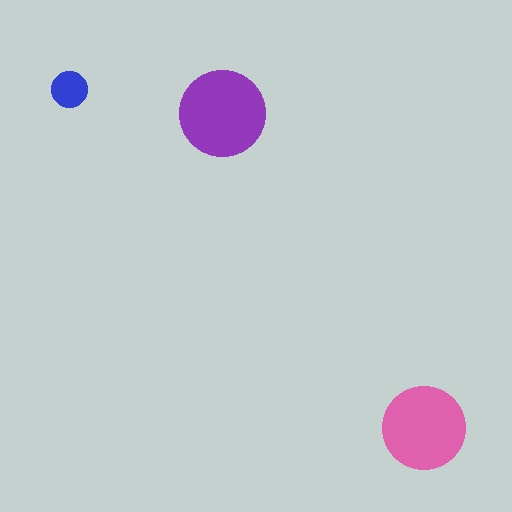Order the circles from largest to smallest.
the purple one, the pink one, the blue one.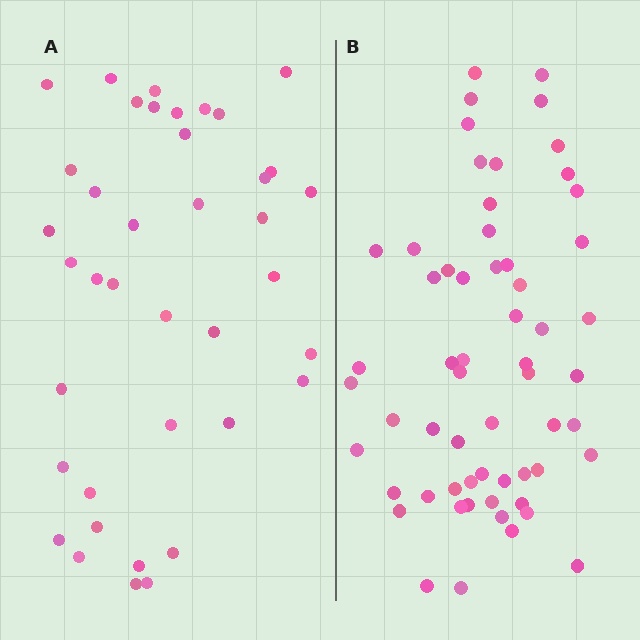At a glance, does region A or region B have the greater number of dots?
Region B (the right region) has more dots.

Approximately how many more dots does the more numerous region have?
Region B has approximately 20 more dots than region A.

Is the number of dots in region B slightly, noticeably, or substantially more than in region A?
Region B has substantially more. The ratio is roughly 1.5 to 1.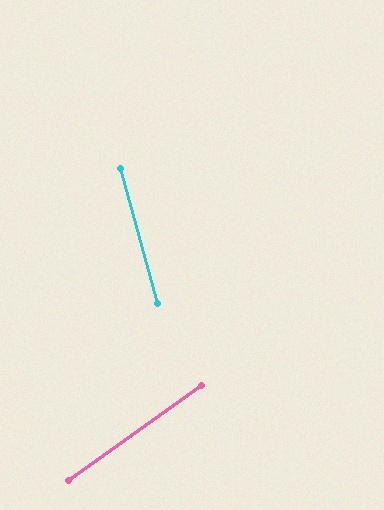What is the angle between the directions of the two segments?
Approximately 70 degrees.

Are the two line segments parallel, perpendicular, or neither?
Neither parallel nor perpendicular — they differ by about 70°.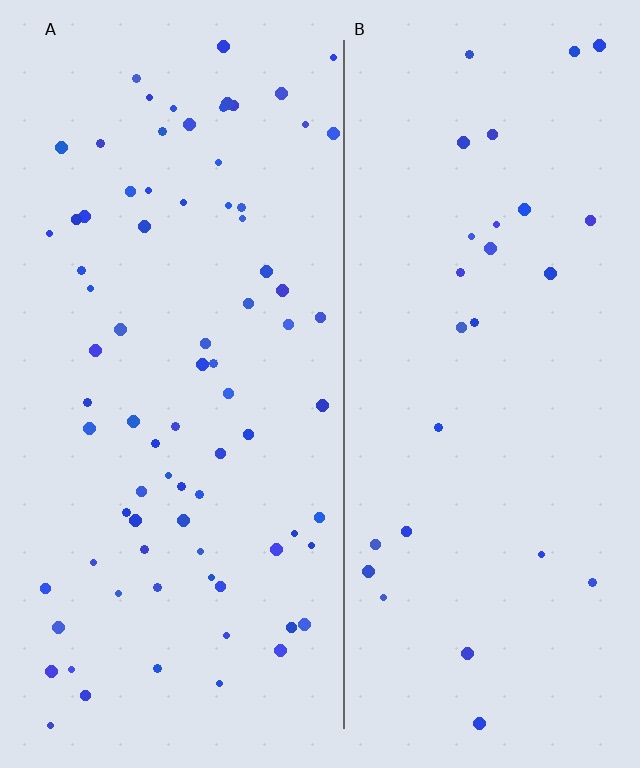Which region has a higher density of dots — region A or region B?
A (the left).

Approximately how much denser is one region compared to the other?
Approximately 2.8× — region A over region B.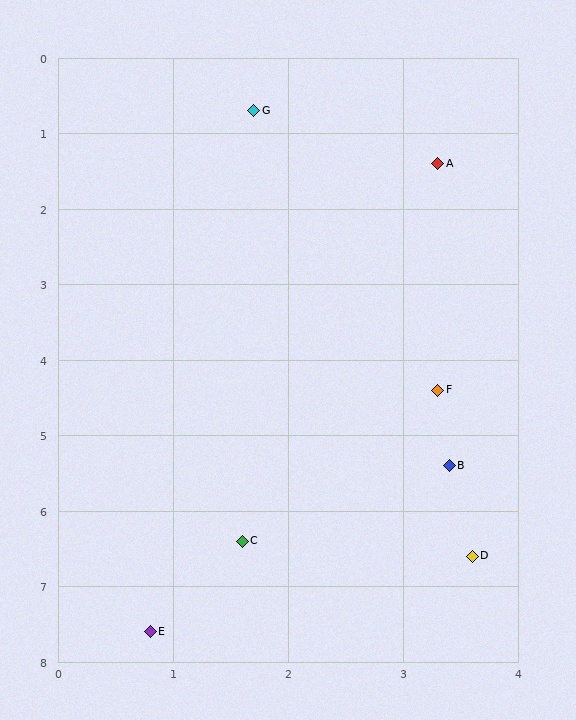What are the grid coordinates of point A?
Point A is at approximately (3.3, 1.4).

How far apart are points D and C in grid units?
Points D and C are about 2.0 grid units apart.